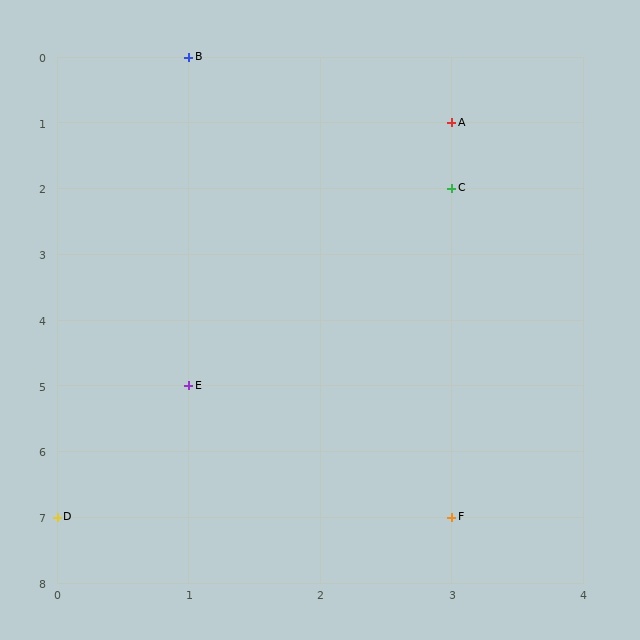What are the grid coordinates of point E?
Point E is at grid coordinates (1, 5).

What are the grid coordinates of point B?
Point B is at grid coordinates (1, 0).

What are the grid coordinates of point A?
Point A is at grid coordinates (3, 1).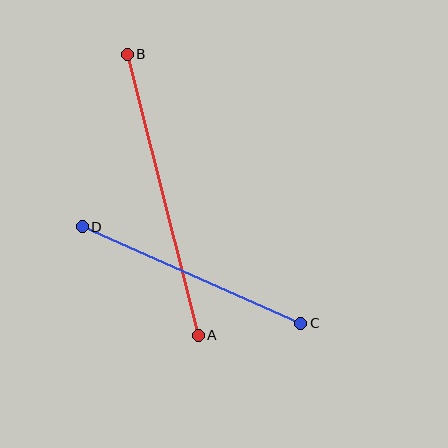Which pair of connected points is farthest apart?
Points A and B are farthest apart.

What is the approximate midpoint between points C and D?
The midpoint is at approximately (191, 275) pixels.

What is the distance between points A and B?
The distance is approximately 290 pixels.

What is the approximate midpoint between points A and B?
The midpoint is at approximately (163, 195) pixels.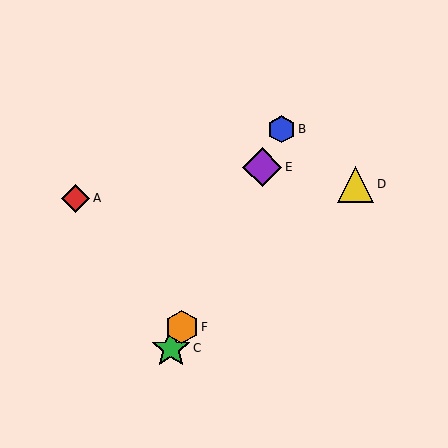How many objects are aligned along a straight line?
4 objects (B, C, E, F) are aligned along a straight line.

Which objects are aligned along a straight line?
Objects B, C, E, F are aligned along a straight line.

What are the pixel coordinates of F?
Object F is at (182, 327).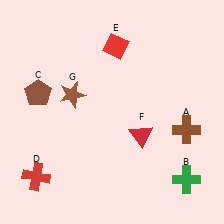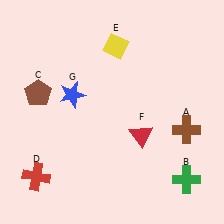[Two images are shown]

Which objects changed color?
E changed from red to yellow. G changed from brown to blue.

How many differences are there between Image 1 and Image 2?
There are 2 differences between the two images.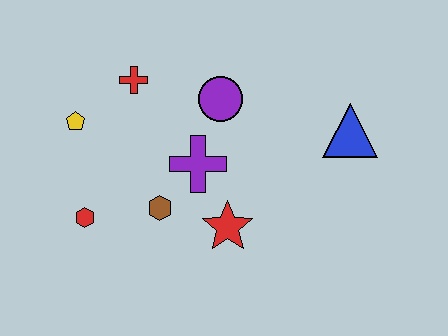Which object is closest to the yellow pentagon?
The red cross is closest to the yellow pentagon.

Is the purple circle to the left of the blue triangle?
Yes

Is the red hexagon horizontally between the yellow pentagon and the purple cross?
Yes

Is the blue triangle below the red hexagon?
No